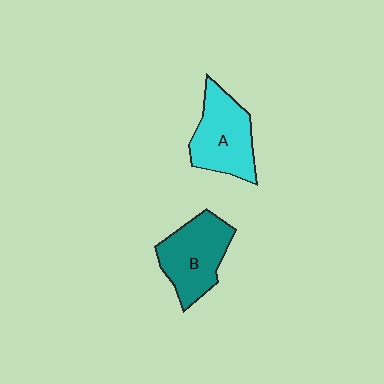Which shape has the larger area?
Shape B (teal).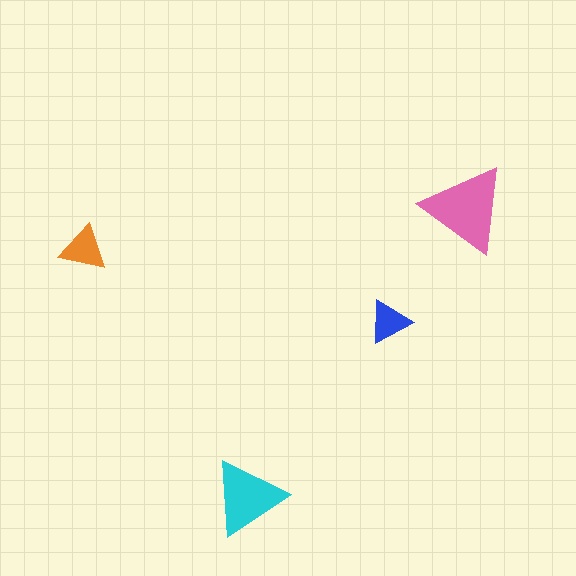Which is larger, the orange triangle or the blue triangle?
The orange one.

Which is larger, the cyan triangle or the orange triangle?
The cyan one.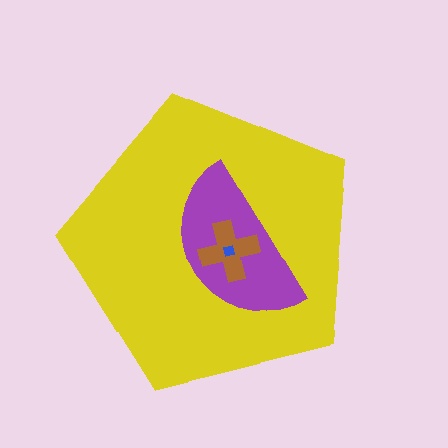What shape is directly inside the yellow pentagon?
The purple semicircle.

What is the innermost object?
The blue square.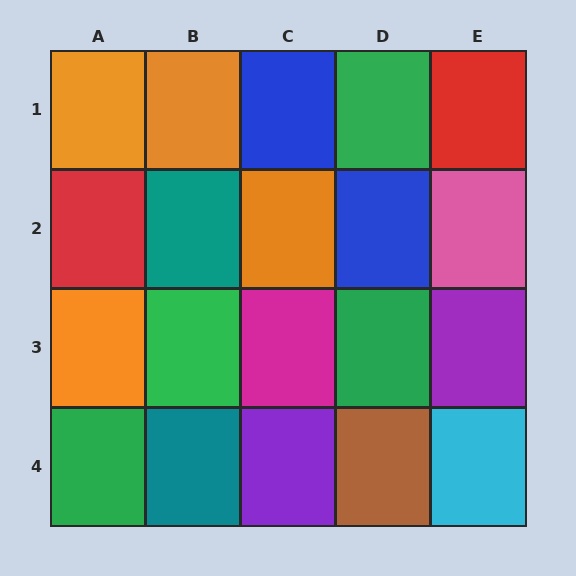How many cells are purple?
2 cells are purple.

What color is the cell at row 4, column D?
Brown.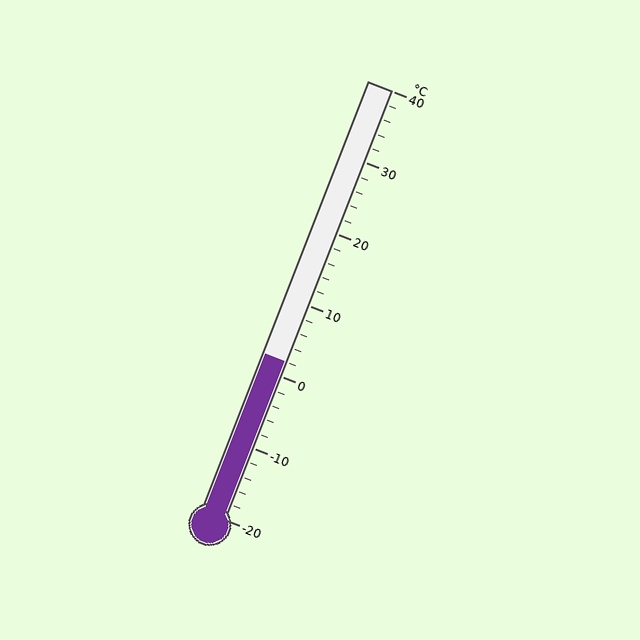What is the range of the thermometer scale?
The thermometer scale ranges from -20°C to 40°C.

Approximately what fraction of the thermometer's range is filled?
The thermometer is filled to approximately 35% of its range.